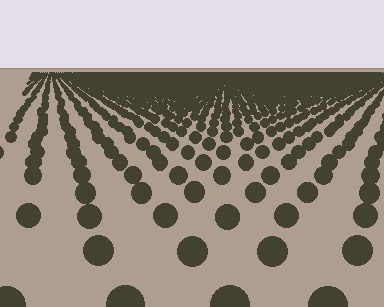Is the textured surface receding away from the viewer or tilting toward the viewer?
The surface is receding away from the viewer. Texture elements get smaller and denser toward the top.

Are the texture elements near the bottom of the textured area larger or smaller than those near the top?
Larger. Near the bottom, elements are closer to the viewer and appear at a bigger on-screen size.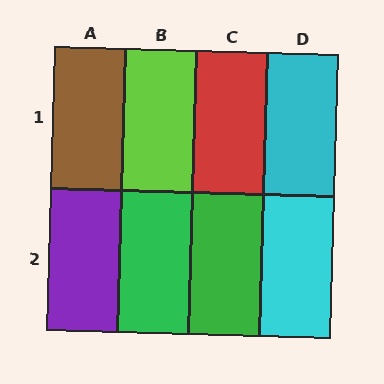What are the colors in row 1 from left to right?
Brown, lime, red, cyan.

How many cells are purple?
1 cell is purple.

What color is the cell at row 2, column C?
Green.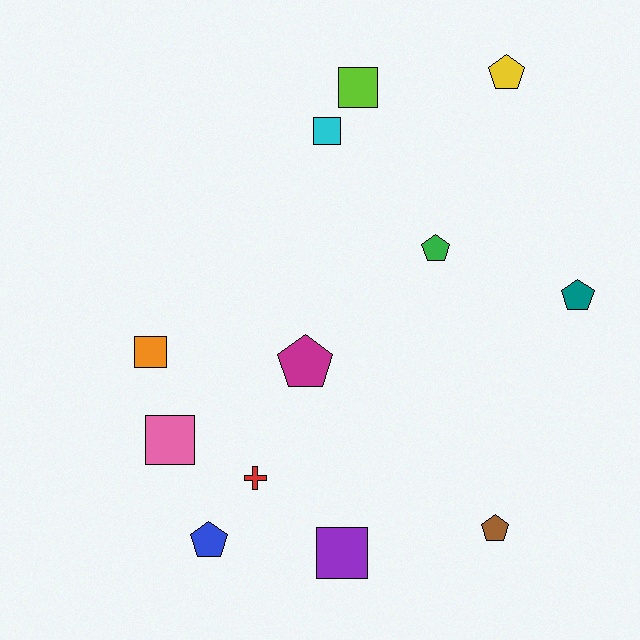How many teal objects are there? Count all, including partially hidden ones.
There is 1 teal object.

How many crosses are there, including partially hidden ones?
There is 1 cross.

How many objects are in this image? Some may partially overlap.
There are 12 objects.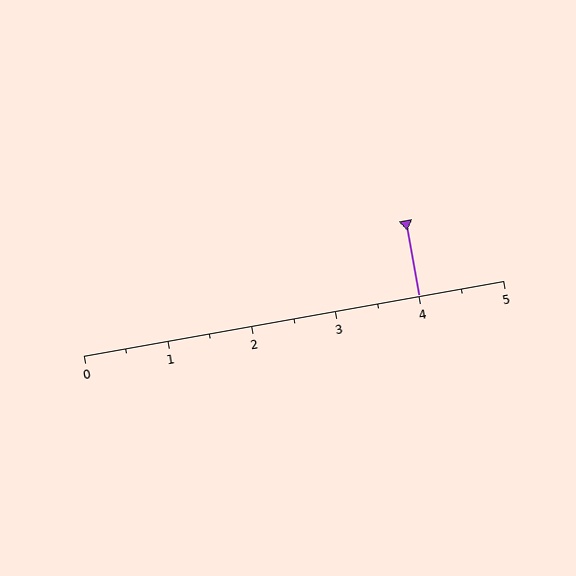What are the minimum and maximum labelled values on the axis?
The axis runs from 0 to 5.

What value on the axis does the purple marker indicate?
The marker indicates approximately 4.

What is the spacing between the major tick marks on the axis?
The major ticks are spaced 1 apart.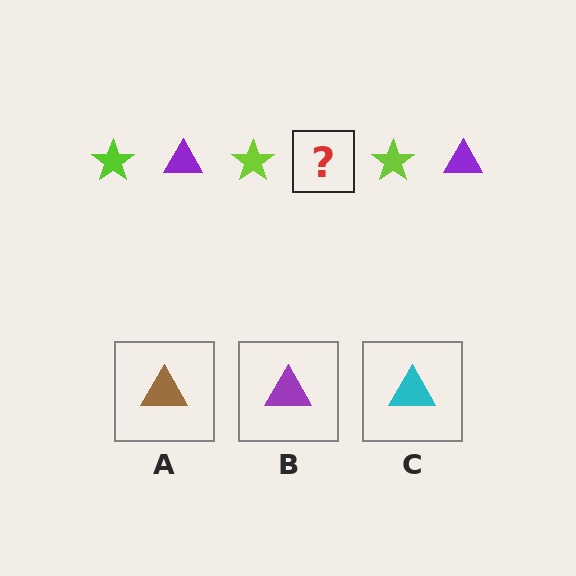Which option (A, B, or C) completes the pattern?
B.